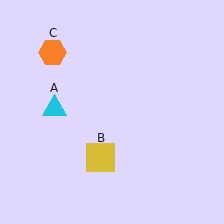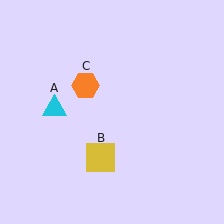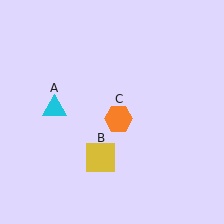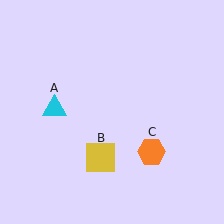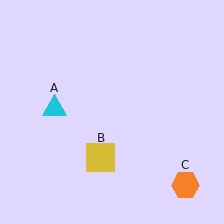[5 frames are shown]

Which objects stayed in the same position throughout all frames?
Cyan triangle (object A) and yellow square (object B) remained stationary.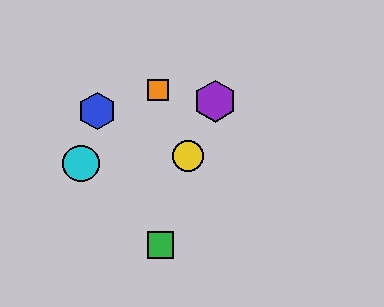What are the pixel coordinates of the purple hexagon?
The purple hexagon is at (215, 101).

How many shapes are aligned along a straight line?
3 shapes (the red hexagon, the blue hexagon, the yellow circle) are aligned along a straight line.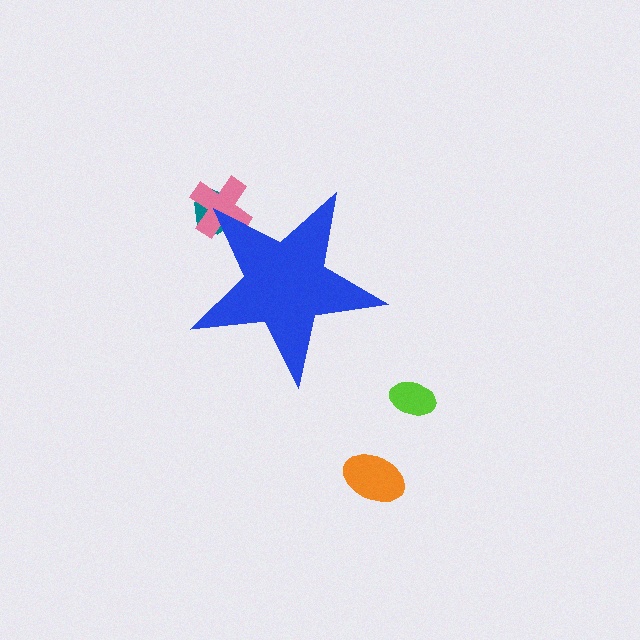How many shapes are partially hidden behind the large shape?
2 shapes are partially hidden.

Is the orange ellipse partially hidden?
No, the orange ellipse is fully visible.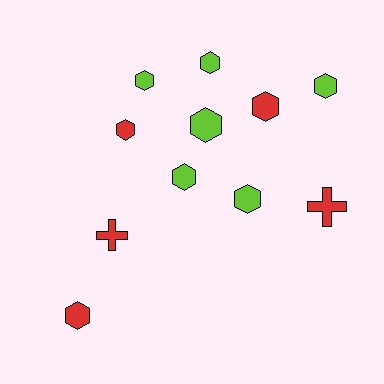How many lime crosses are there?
There are no lime crosses.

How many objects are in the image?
There are 11 objects.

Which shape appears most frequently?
Hexagon, with 9 objects.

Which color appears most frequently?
Lime, with 6 objects.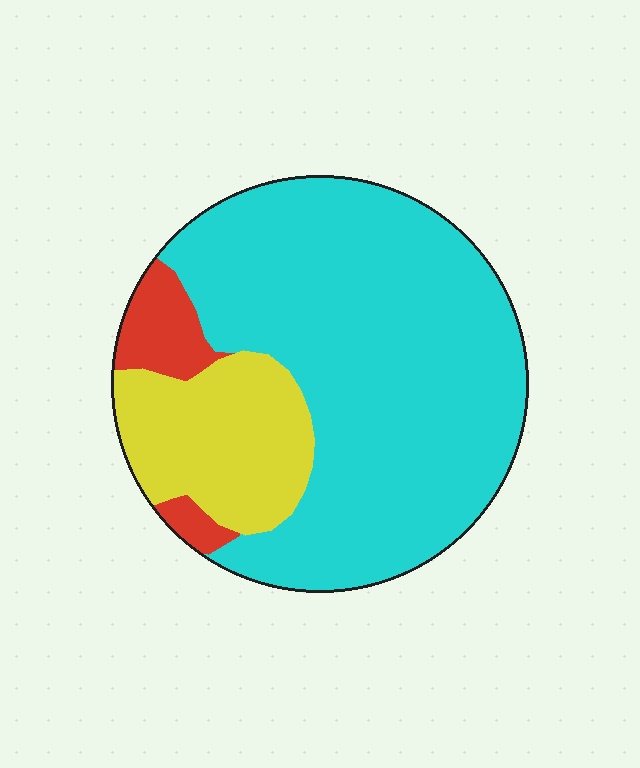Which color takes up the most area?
Cyan, at roughly 70%.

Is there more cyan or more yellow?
Cyan.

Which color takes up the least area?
Red, at roughly 10%.